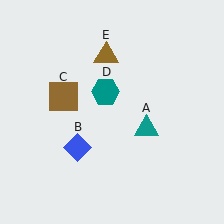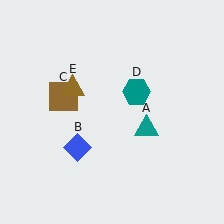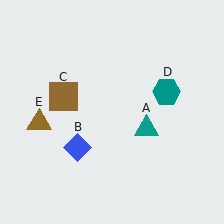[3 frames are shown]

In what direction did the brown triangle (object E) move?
The brown triangle (object E) moved down and to the left.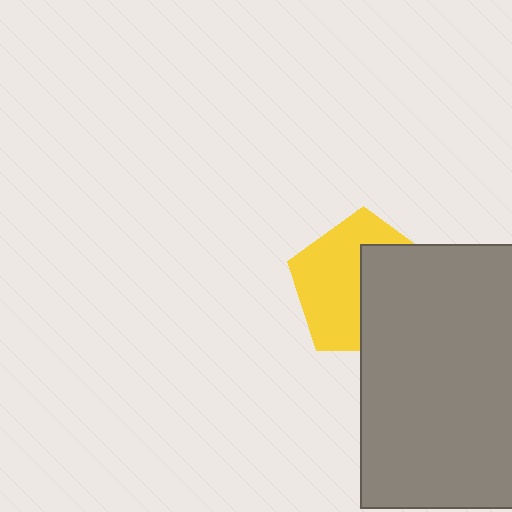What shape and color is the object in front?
The object in front is a gray rectangle.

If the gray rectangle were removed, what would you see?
You would see the complete yellow pentagon.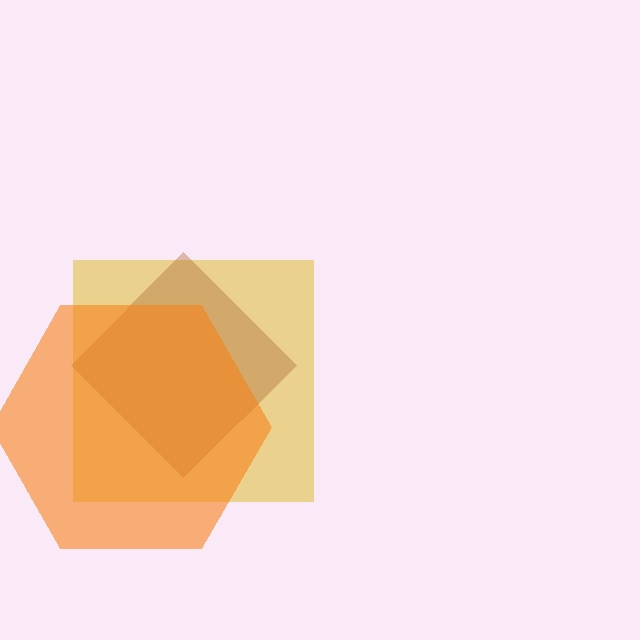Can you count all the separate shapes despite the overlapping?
Yes, there are 3 separate shapes.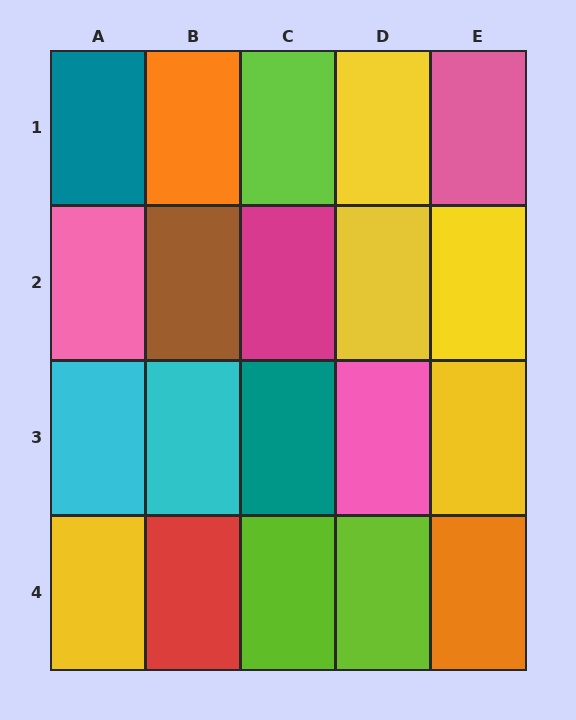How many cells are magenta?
1 cell is magenta.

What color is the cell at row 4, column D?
Lime.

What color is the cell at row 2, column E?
Yellow.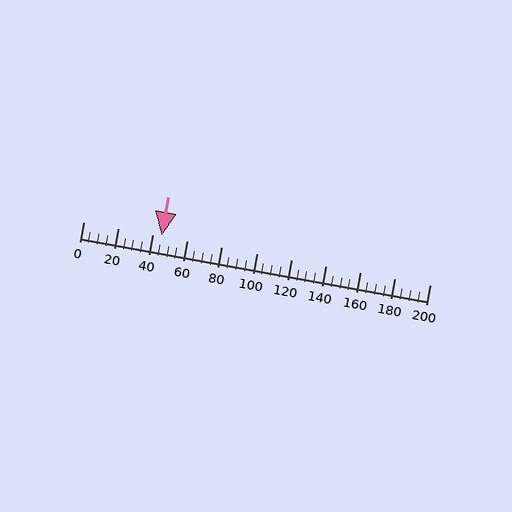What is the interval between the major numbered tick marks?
The major tick marks are spaced 20 units apart.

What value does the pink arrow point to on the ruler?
The pink arrow points to approximately 45.